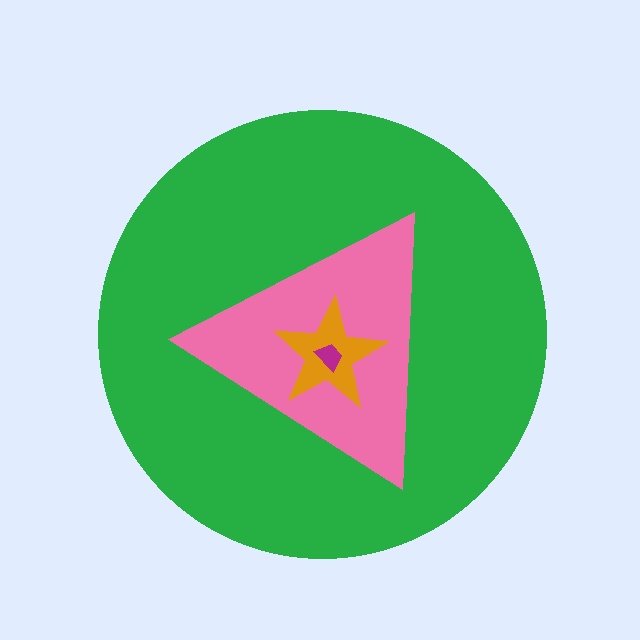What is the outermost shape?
The green circle.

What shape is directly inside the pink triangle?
The orange star.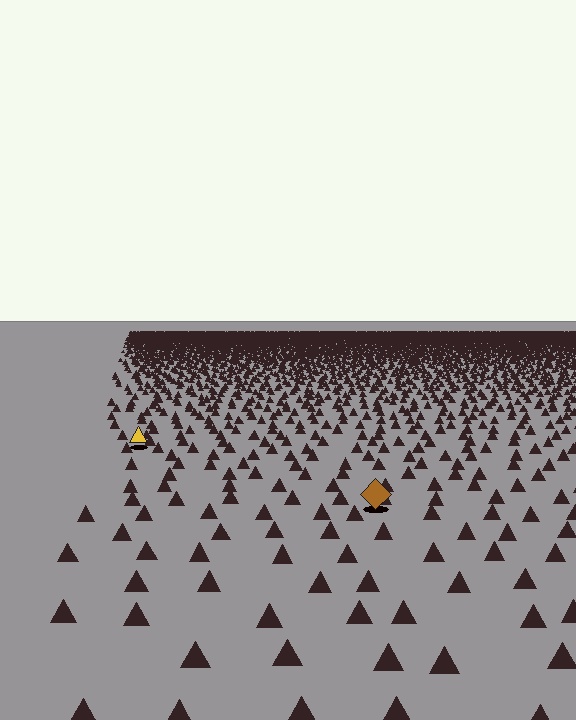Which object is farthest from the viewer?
The yellow triangle is farthest from the viewer. It appears smaller and the ground texture around it is denser.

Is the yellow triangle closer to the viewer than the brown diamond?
No. The brown diamond is closer — you can tell from the texture gradient: the ground texture is coarser near it.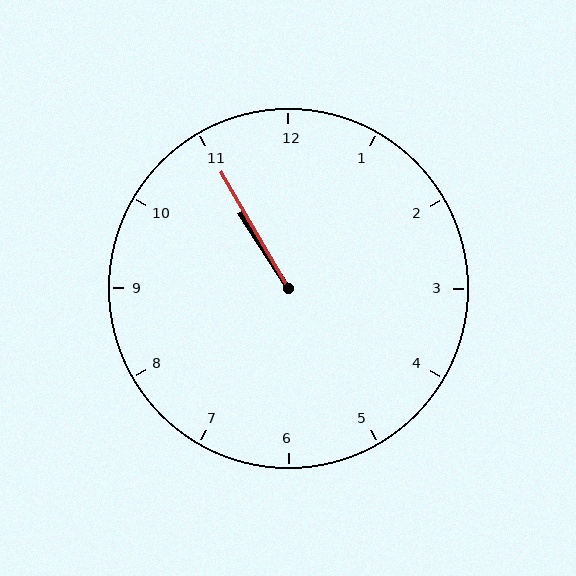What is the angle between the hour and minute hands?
Approximately 2 degrees.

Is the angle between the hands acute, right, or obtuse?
It is acute.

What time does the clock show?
10:55.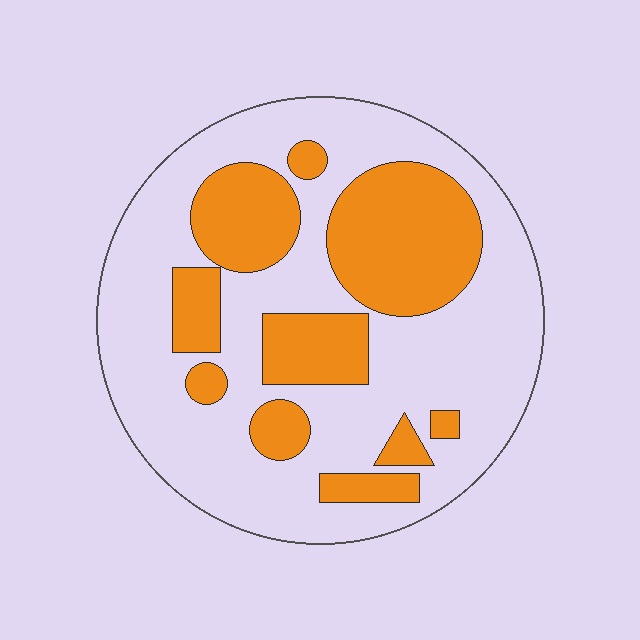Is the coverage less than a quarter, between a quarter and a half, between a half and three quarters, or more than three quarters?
Between a quarter and a half.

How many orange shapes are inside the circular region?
10.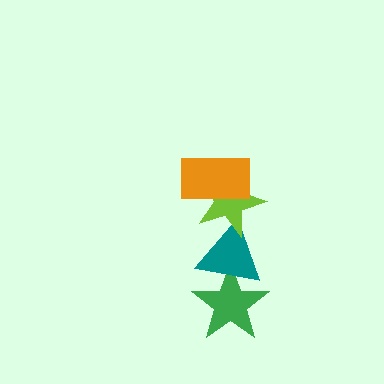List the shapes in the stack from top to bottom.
From top to bottom: the orange rectangle, the lime star, the teal triangle, the green star.